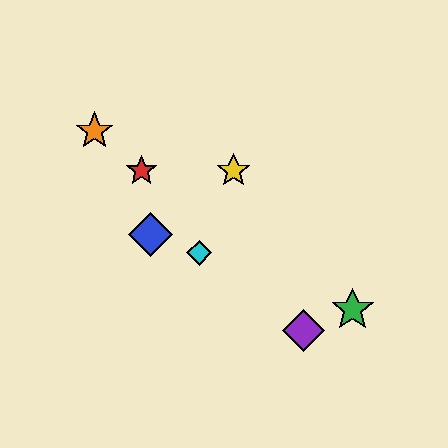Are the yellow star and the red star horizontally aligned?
Yes, both are at y≈171.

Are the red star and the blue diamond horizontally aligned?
No, the red star is at y≈171 and the blue diamond is at y≈235.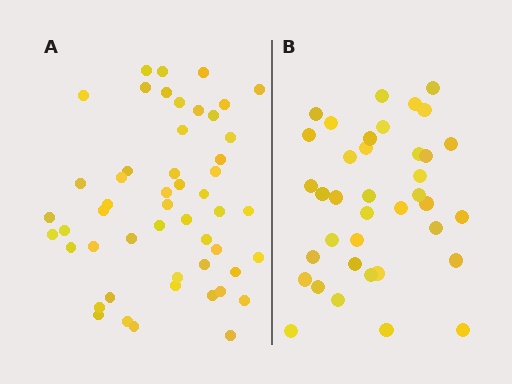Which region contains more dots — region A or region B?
Region A (the left region) has more dots.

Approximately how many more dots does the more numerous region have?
Region A has approximately 15 more dots than region B.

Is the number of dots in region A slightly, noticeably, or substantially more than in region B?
Region A has noticeably more, but not dramatically so. The ratio is roughly 1.3 to 1.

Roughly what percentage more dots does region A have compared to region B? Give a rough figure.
About 35% more.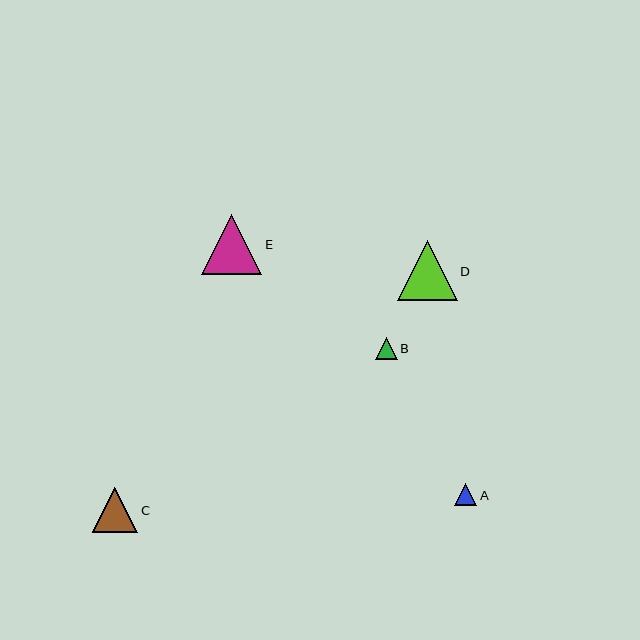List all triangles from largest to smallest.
From largest to smallest: E, D, C, A, B.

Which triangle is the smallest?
Triangle B is the smallest with a size of approximately 21 pixels.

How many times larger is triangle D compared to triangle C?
Triangle D is approximately 1.3 times the size of triangle C.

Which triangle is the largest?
Triangle E is the largest with a size of approximately 60 pixels.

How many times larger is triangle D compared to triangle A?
Triangle D is approximately 2.8 times the size of triangle A.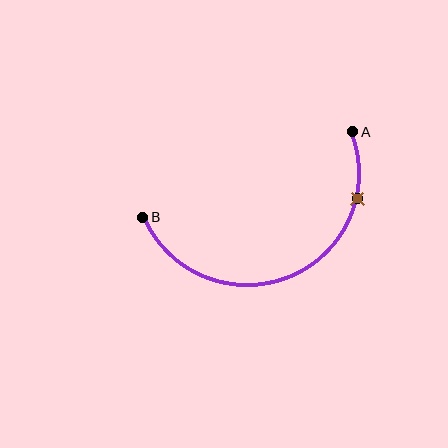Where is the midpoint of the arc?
The arc midpoint is the point on the curve farthest from the straight line joining A and B. It sits below that line.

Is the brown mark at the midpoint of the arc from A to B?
No. The brown mark lies on the arc but is closer to endpoint A. The arc midpoint would be at the point on the curve equidistant along the arc from both A and B.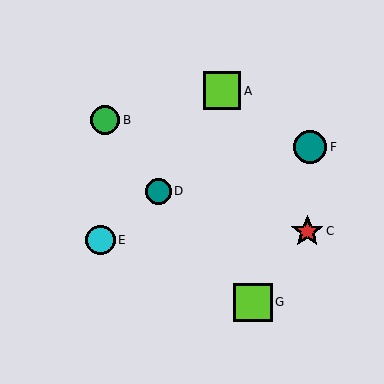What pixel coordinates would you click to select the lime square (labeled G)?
Click at (253, 302) to select the lime square G.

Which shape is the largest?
The lime square (labeled G) is the largest.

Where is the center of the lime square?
The center of the lime square is at (222, 91).